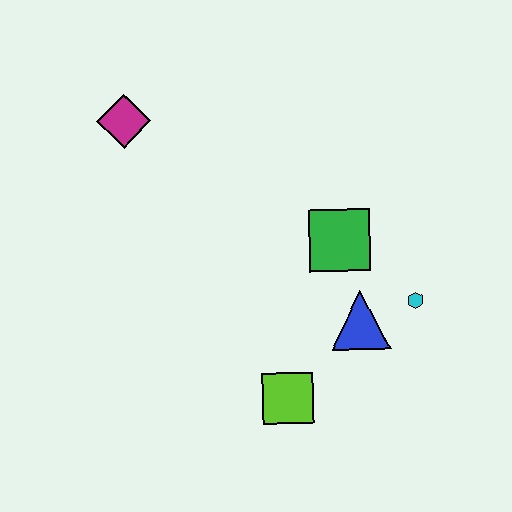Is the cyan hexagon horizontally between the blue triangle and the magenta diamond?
No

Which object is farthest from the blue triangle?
The magenta diamond is farthest from the blue triangle.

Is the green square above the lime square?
Yes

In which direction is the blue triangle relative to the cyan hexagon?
The blue triangle is to the left of the cyan hexagon.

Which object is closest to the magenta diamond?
The green square is closest to the magenta diamond.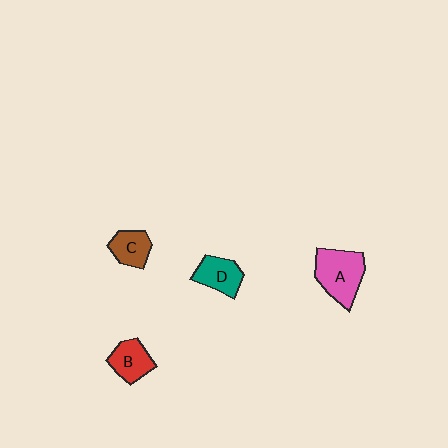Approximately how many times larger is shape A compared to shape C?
Approximately 1.8 times.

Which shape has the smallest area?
Shape C (brown).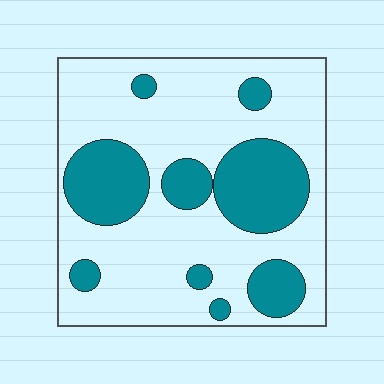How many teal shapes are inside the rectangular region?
9.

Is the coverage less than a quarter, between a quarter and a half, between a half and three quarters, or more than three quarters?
Between a quarter and a half.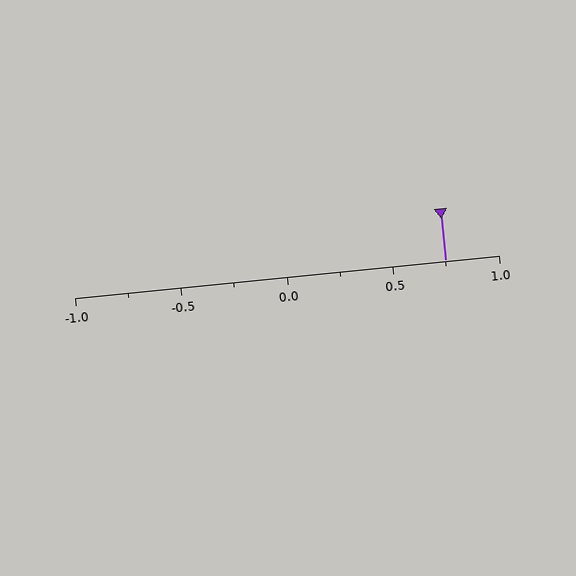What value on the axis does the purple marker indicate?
The marker indicates approximately 0.75.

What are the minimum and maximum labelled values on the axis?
The axis runs from -1.0 to 1.0.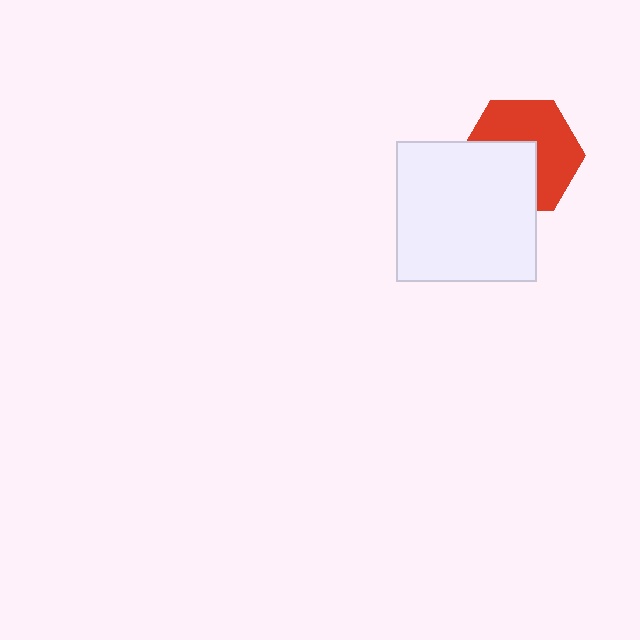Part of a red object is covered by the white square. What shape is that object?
It is a hexagon.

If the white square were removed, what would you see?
You would see the complete red hexagon.